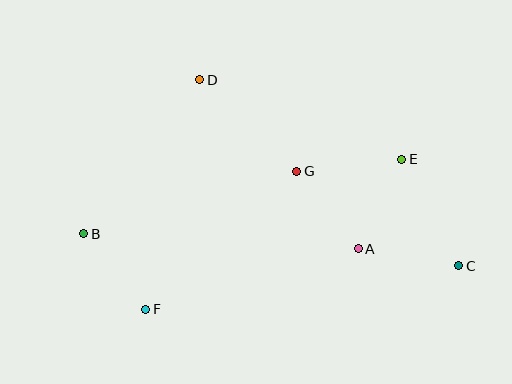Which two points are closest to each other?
Points B and F are closest to each other.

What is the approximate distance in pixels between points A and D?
The distance between A and D is approximately 232 pixels.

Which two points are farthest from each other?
Points B and C are farthest from each other.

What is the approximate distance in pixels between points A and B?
The distance between A and B is approximately 275 pixels.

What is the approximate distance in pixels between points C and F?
The distance between C and F is approximately 316 pixels.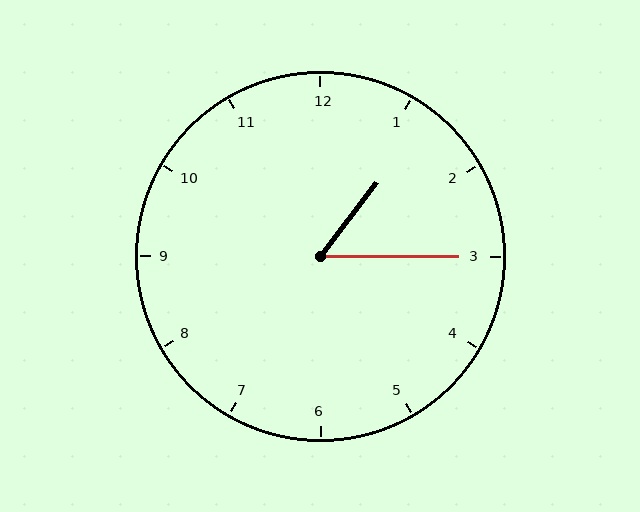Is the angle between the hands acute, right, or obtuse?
It is acute.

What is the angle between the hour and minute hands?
Approximately 52 degrees.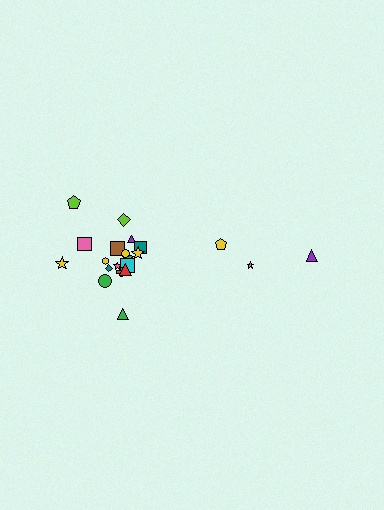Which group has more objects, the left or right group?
The left group.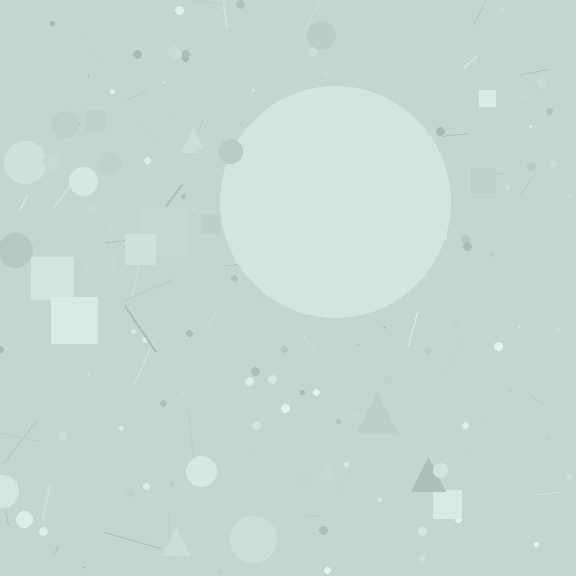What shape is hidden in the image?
A circle is hidden in the image.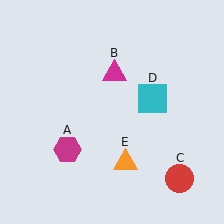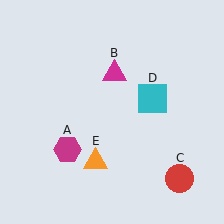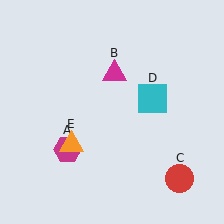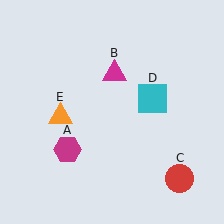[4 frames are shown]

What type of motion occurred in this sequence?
The orange triangle (object E) rotated clockwise around the center of the scene.